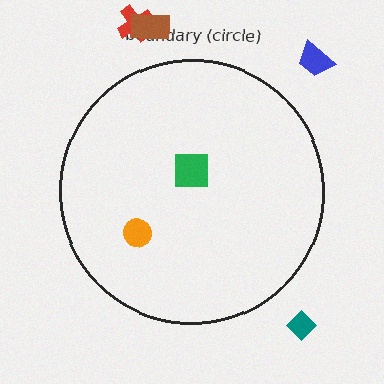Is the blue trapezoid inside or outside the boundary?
Outside.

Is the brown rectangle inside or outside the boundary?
Outside.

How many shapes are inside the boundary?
2 inside, 4 outside.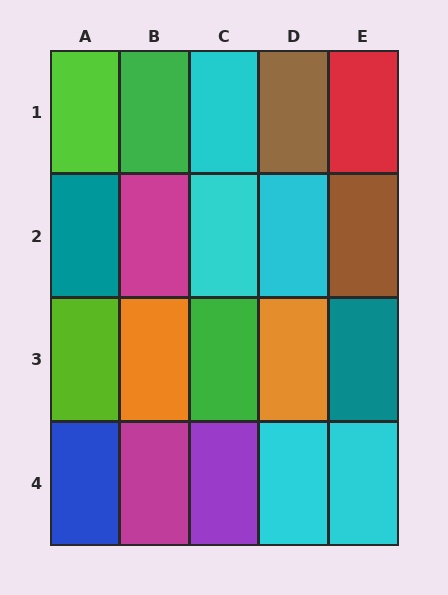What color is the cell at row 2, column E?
Brown.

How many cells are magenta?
2 cells are magenta.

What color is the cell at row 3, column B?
Orange.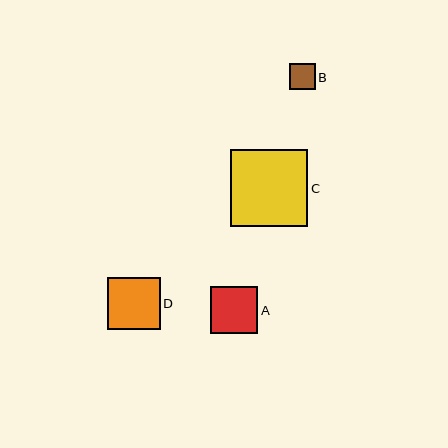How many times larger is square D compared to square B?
Square D is approximately 2.1 times the size of square B.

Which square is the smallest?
Square B is the smallest with a size of approximately 25 pixels.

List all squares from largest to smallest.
From largest to smallest: C, D, A, B.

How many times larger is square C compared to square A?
Square C is approximately 1.7 times the size of square A.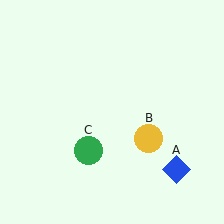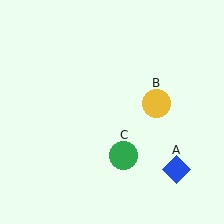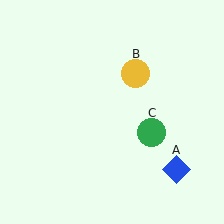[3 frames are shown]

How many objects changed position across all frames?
2 objects changed position: yellow circle (object B), green circle (object C).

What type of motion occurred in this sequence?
The yellow circle (object B), green circle (object C) rotated counterclockwise around the center of the scene.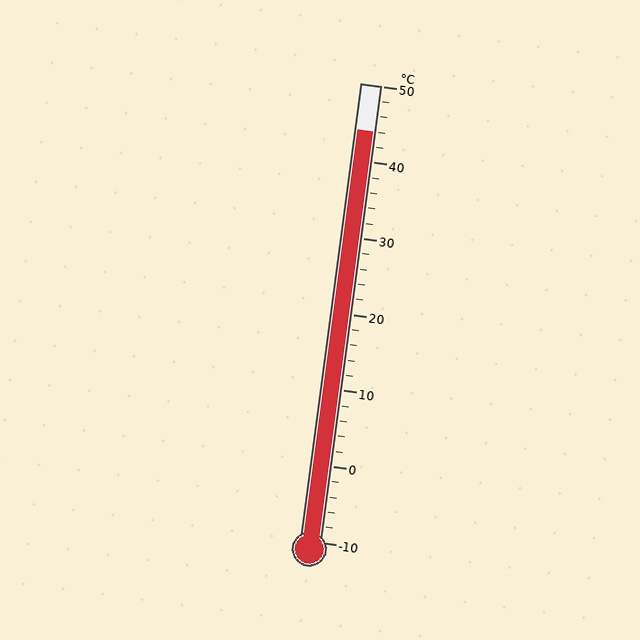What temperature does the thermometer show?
The thermometer shows approximately 44°C.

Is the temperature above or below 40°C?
The temperature is above 40°C.